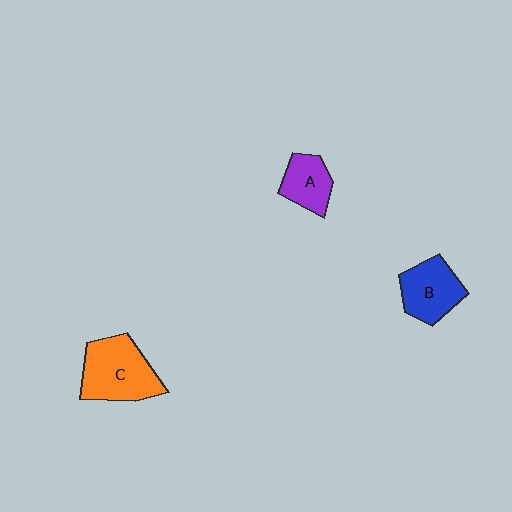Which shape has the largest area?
Shape C (orange).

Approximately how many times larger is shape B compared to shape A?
Approximately 1.3 times.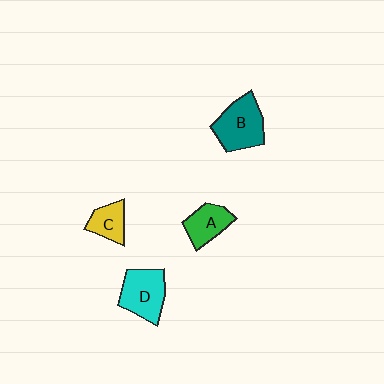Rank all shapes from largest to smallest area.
From largest to smallest: B (teal), D (cyan), A (green), C (yellow).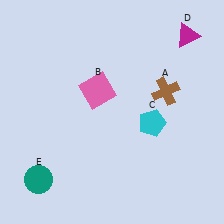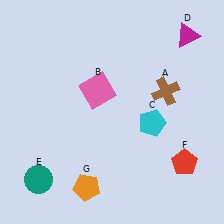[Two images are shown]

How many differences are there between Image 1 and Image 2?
There are 2 differences between the two images.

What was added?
A red pentagon (F), an orange pentagon (G) were added in Image 2.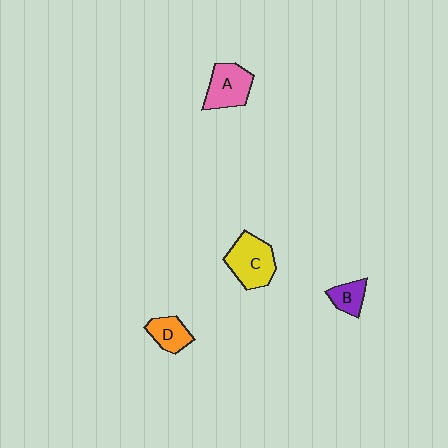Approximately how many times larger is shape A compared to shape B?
Approximately 1.8 times.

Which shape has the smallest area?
Shape B (purple).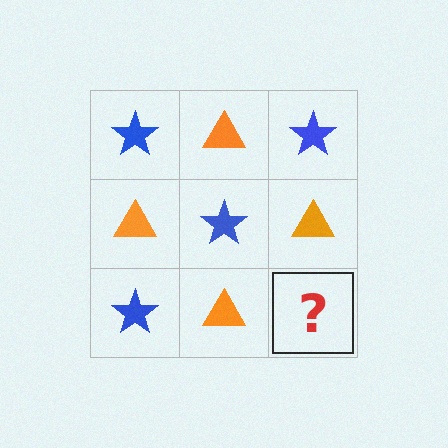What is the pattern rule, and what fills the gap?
The rule is that it alternates blue star and orange triangle in a checkerboard pattern. The gap should be filled with a blue star.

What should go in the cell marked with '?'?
The missing cell should contain a blue star.